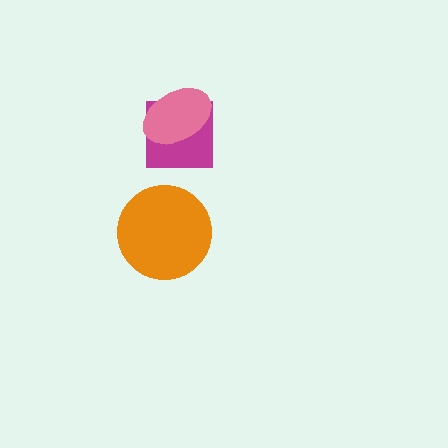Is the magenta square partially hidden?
Yes, it is partially covered by another shape.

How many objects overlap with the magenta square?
1 object overlaps with the magenta square.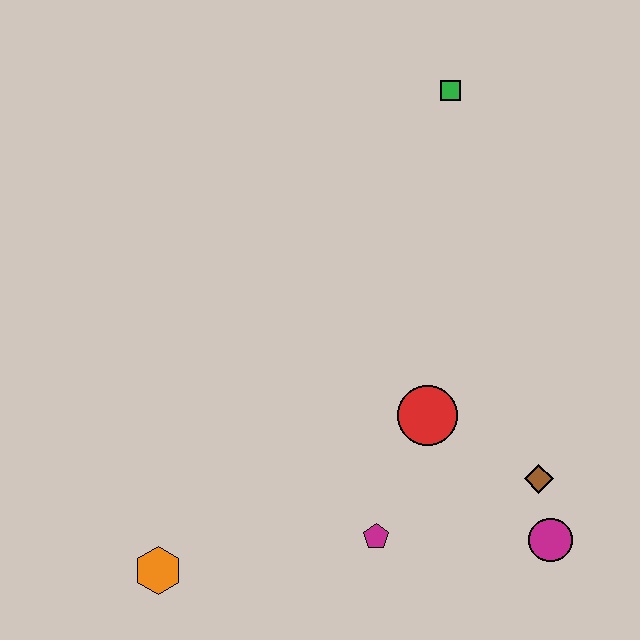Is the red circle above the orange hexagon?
Yes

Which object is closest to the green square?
The red circle is closest to the green square.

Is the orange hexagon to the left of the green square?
Yes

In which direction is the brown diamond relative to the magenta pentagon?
The brown diamond is to the right of the magenta pentagon.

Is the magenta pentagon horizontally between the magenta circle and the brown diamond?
No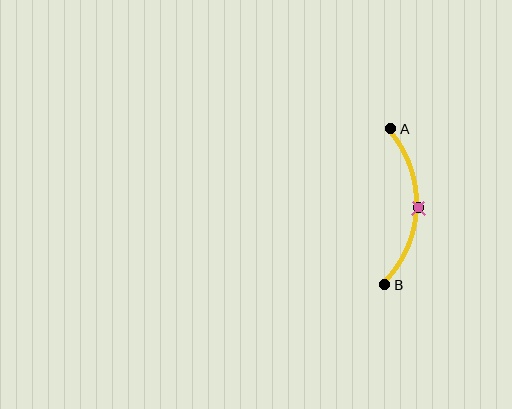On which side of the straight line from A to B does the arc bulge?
The arc bulges to the right of the straight line connecting A and B.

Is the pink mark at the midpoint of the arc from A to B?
Yes. The pink mark lies on the arc at equal arc-length from both A and B — it is the arc midpoint.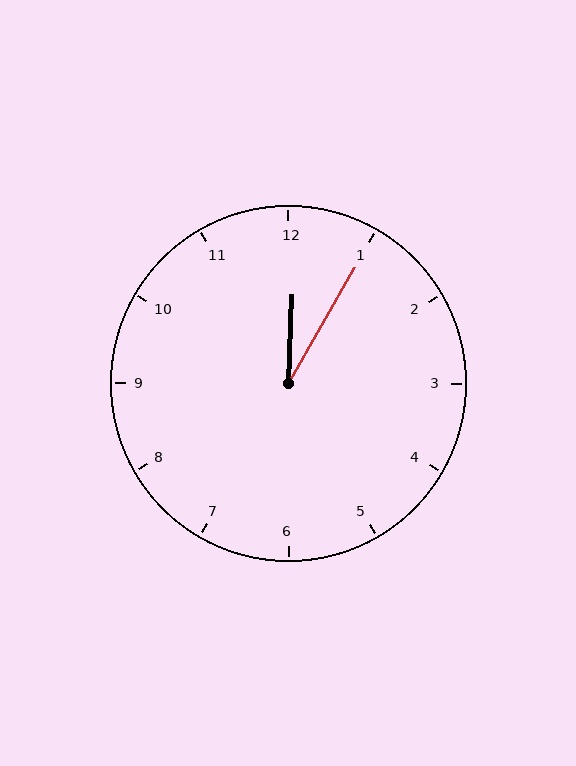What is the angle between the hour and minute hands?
Approximately 28 degrees.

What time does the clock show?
12:05.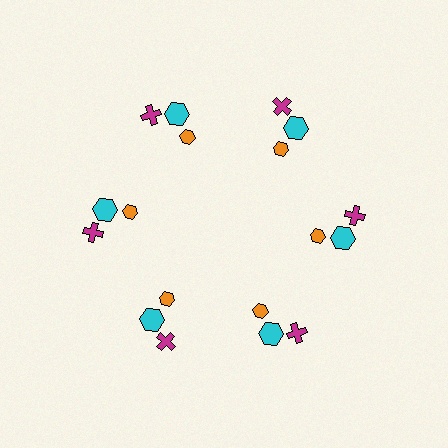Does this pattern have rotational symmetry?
Yes, this pattern has 6-fold rotational symmetry. It looks the same after rotating 60 degrees around the center.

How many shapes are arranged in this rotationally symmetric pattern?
There are 18 shapes, arranged in 6 groups of 3.